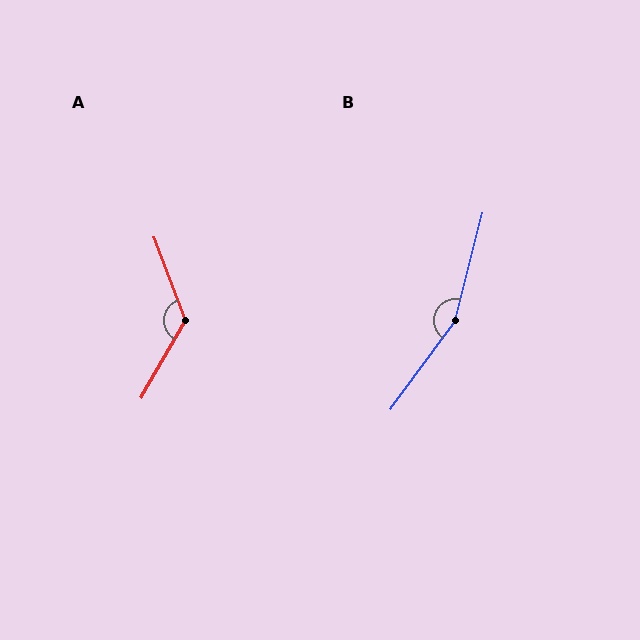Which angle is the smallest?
A, at approximately 130 degrees.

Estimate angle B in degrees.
Approximately 158 degrees.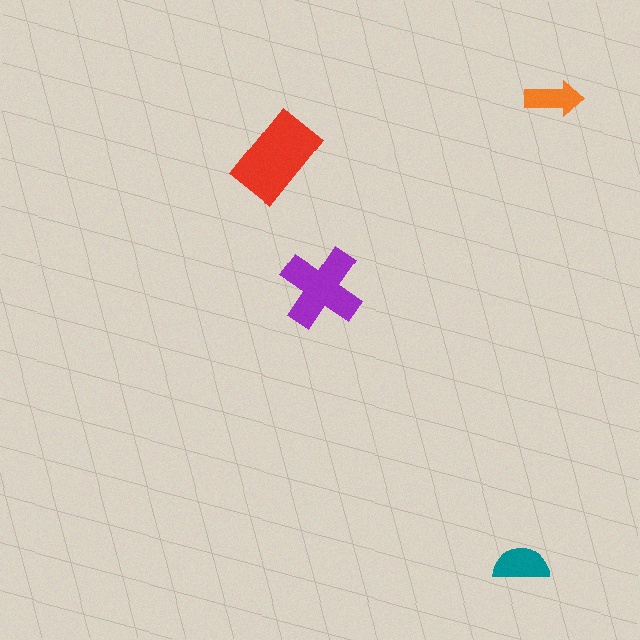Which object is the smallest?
The orange arrow.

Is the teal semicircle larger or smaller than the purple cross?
Smaller.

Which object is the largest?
The red rectangle.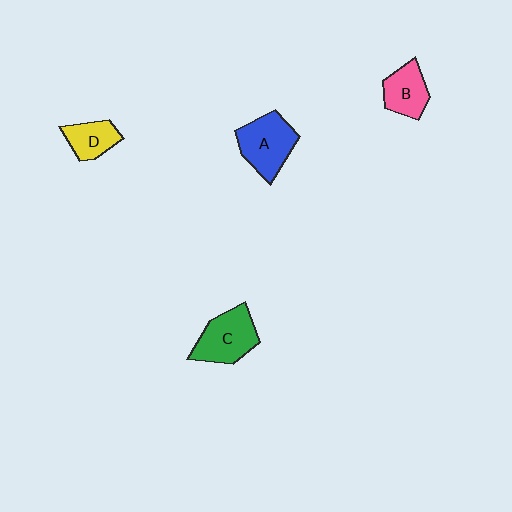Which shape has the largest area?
Shape A (blue).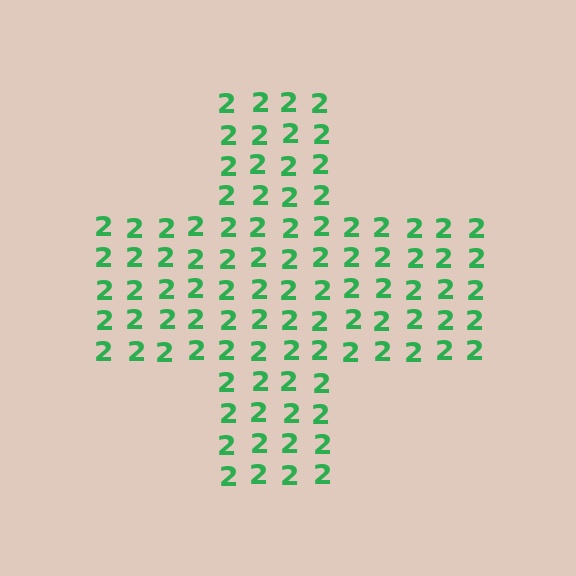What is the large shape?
The large shape is a cross.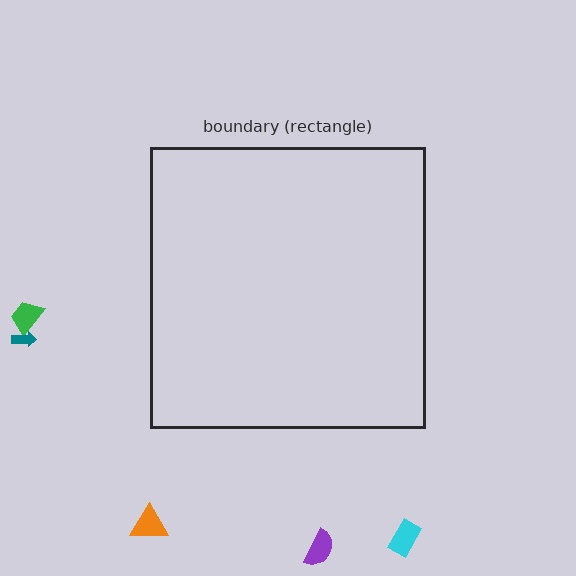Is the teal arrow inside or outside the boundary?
Outside.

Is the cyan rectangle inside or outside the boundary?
Outside.